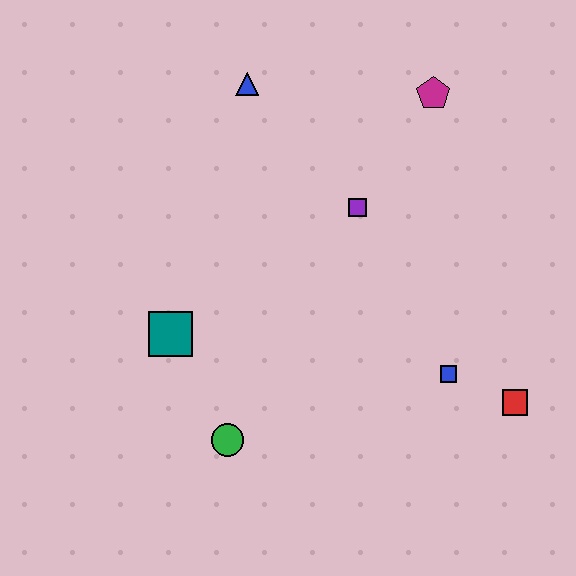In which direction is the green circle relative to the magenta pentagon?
The green circle is below the magenta pentagon.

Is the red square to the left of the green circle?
No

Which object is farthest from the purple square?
The green circle is farthest from the purple square.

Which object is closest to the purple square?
The magenta pentagon is closest to the purple square.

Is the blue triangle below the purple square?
No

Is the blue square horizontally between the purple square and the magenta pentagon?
No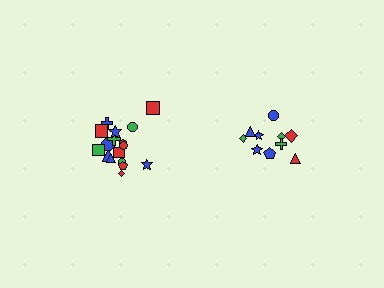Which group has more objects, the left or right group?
The left group.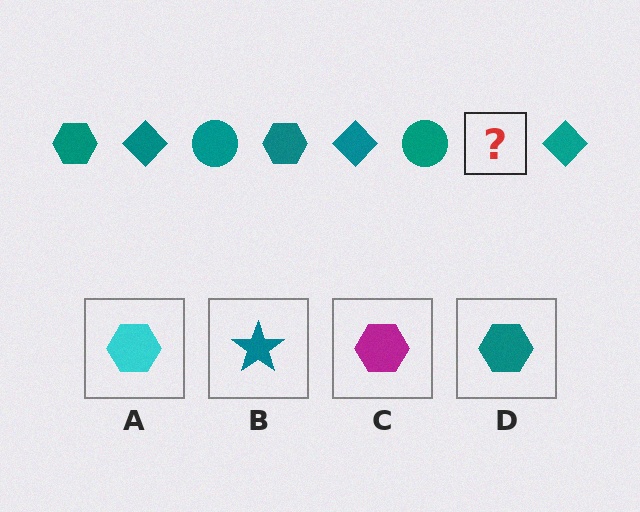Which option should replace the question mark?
Option D.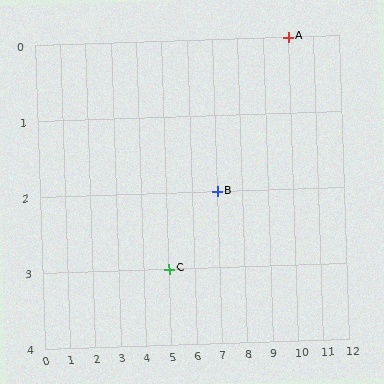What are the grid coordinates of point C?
Point C is at grid coordinates (5, 3).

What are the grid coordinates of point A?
Point A is at grid coordinates (10, 0).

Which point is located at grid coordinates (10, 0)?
Point A is at (10, 0).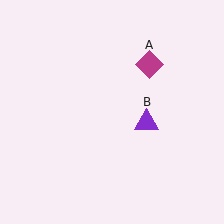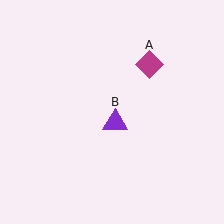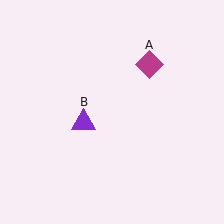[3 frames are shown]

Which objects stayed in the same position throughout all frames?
Magenta diamond (object A) remained stationary.